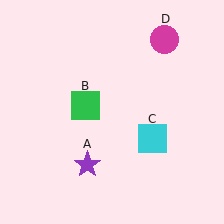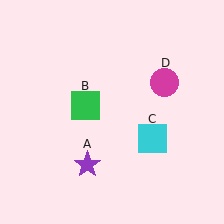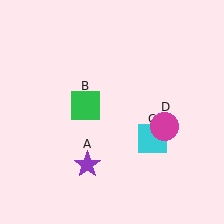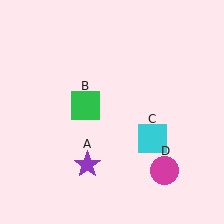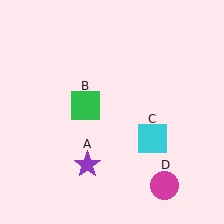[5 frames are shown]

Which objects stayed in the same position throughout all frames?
Purple star (object A) and green square (object B) and cyan square (object C) remained stationary.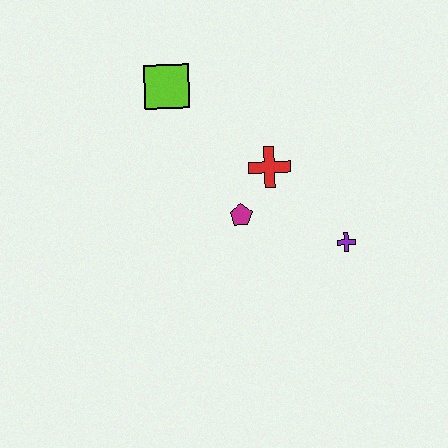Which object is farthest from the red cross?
The lime square is farthest from the red cross.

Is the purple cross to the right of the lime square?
Yes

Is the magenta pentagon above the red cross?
No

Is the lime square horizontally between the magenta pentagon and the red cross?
No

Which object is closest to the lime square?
The red cross is closest to the lime square.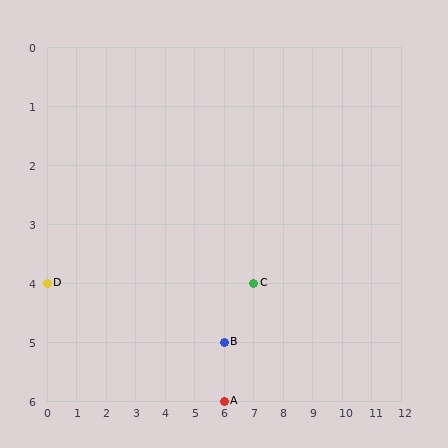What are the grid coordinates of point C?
Point C is at grid coordinates (7, 4).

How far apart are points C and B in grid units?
Points C and B are 1 column and 1 row apart (about 1.4 grid units diagonally).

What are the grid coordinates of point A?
Point A is at grid coordinates (6, 6).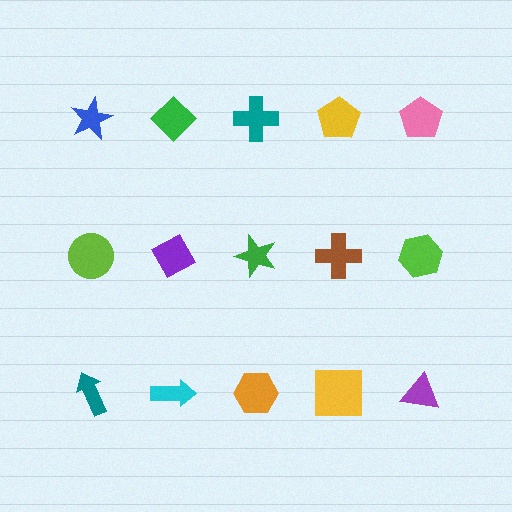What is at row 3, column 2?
A cyan arrow.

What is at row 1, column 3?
A teal cross.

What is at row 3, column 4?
A yellow square.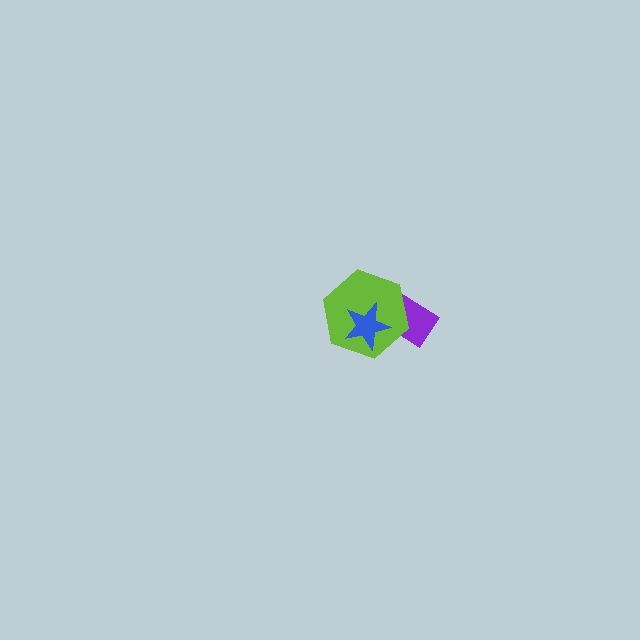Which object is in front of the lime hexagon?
The blue star is in front of the lime hexagon.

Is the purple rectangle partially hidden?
Yes, it is partially covered by another shape.